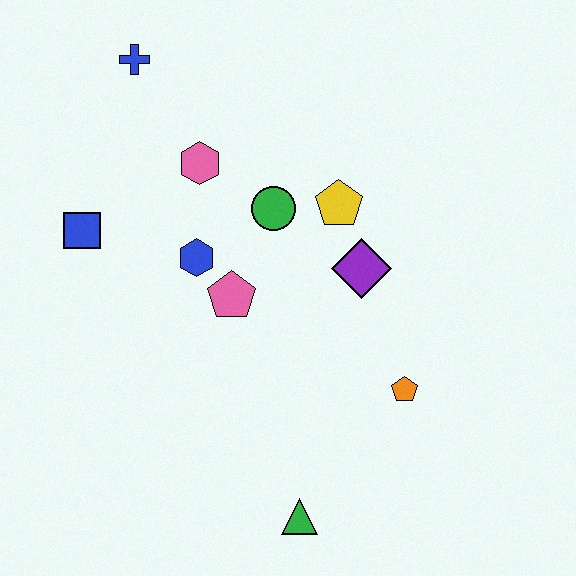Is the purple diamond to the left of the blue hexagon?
No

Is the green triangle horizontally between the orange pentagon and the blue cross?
Yes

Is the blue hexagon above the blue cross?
No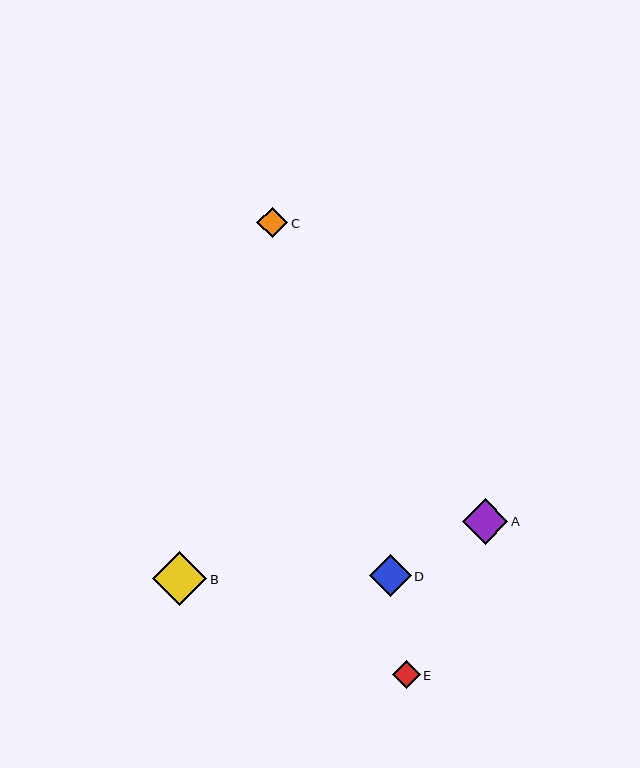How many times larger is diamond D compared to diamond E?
Diamond D is approximately 1.5 times the size of diamond E.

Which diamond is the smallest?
Diamond E is the smallest with a size of approximately 27 pixels.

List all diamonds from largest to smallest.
From largest to smallest: B, A, D, C, E.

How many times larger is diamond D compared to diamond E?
Diamond D is approximately 1.5 times the size of diamond E.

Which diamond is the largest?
Diamond B is the largest with a size of approximately 55 pixels.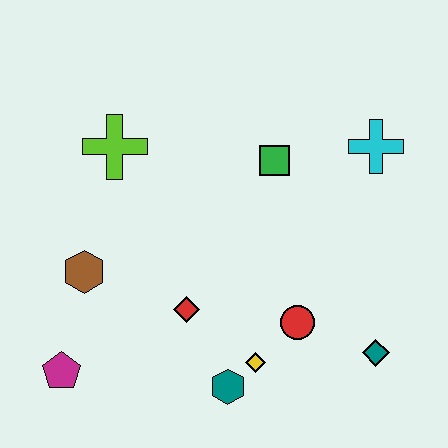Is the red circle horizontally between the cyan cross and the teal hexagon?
Yes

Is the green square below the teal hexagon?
No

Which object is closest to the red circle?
The yellow diamond is closest to the red circle.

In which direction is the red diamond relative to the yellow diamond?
The red diamond is to the left of the yellow diamond.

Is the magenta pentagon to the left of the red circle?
Yes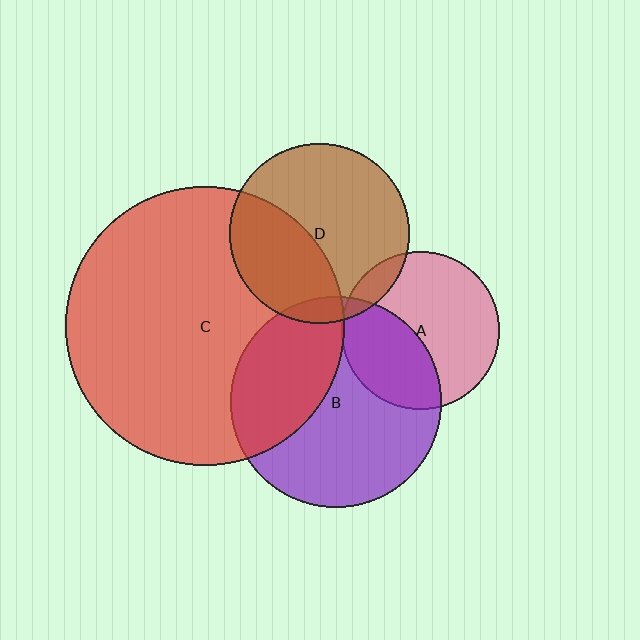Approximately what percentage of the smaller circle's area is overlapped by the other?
Approximately 35%.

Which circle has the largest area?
Circle C (red).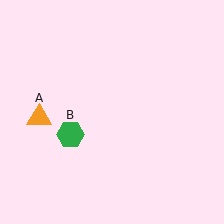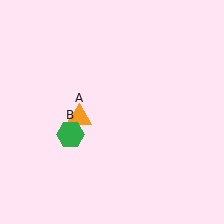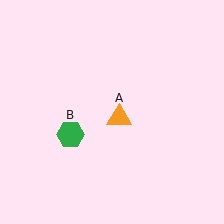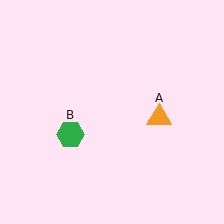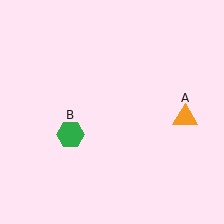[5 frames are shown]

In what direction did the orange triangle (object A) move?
The orange triangle (object A) moved right.